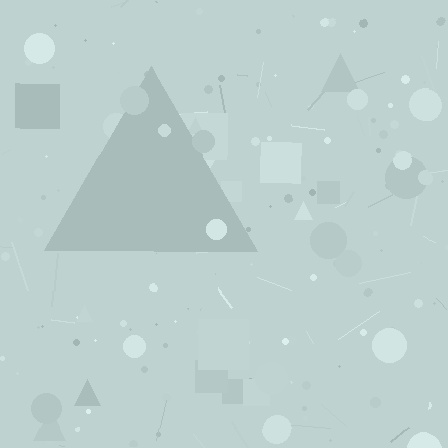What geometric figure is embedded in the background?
A triangle is embedded in the background.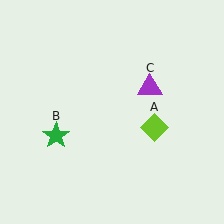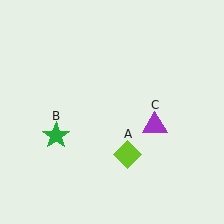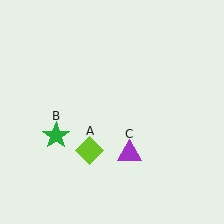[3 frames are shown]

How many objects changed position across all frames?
2 objects changed position: lime diamond (object A), purple triangle (object C).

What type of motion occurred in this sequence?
The lime diamond (object A), purple triangle (object C) rotated clockwise around the center of the scene.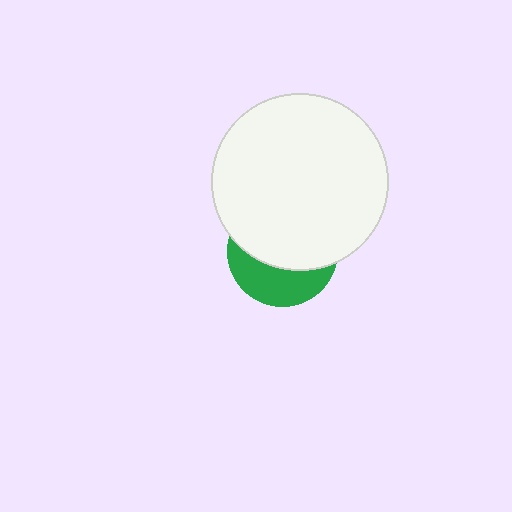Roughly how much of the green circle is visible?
A small part of it is visible (roughly 37%).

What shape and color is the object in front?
The object in front is a white circle.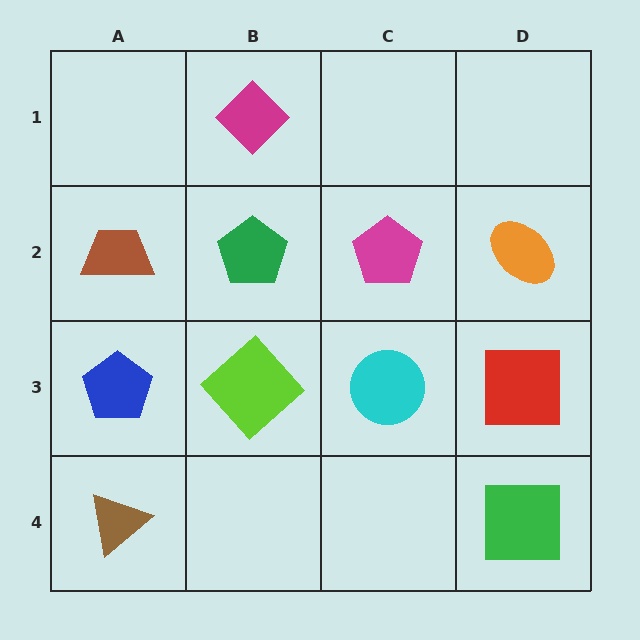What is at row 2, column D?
An orange ellipse.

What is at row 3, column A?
A blue pentagon.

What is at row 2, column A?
A brown trapezoid.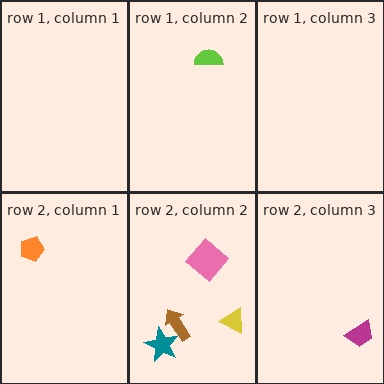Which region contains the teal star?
The row 2, column 2 region.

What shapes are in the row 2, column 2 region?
The brown arrow, the pink diamond, the teal star, the yellow triangle.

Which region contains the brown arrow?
The row 2, column 2 region.